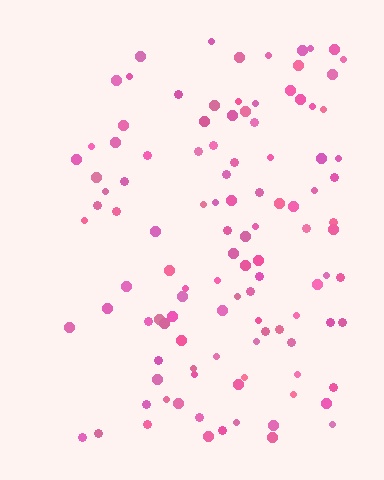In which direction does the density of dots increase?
From left to right, with the right side densest.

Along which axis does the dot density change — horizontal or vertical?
Horizontal.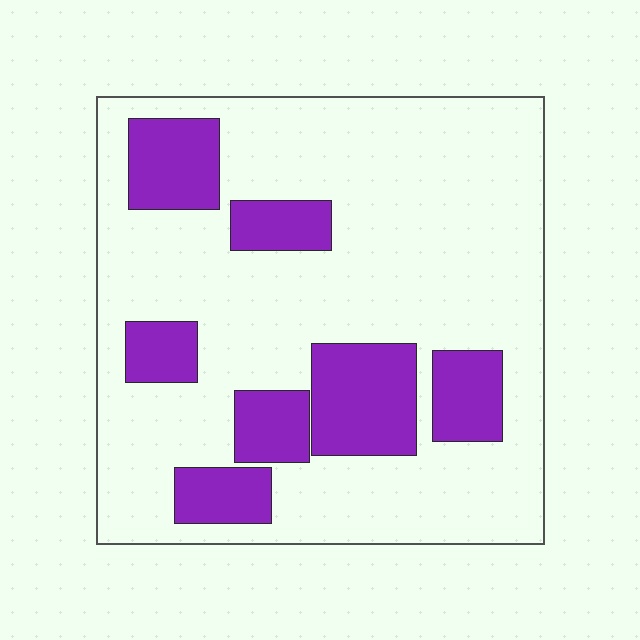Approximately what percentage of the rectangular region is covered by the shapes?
Approximately 25%.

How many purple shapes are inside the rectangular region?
7.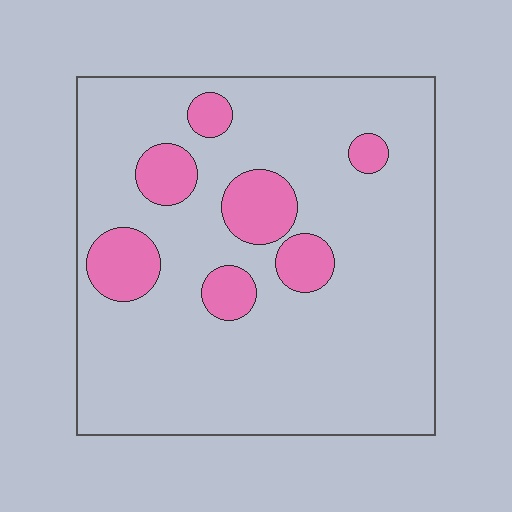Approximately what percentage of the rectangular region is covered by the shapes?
Approximately 15%.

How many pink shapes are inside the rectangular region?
7.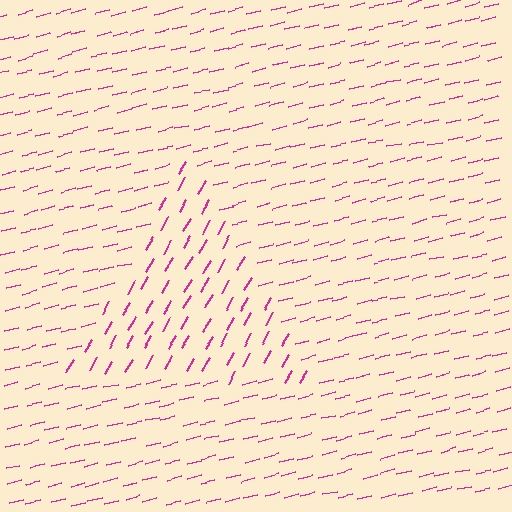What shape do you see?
I see a triangle.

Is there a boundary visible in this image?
Yes, there is a texture boundary formed by a change in line orientation.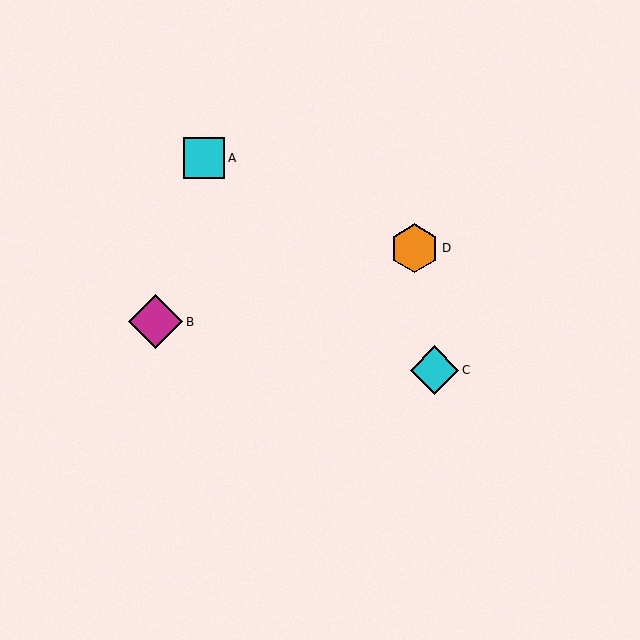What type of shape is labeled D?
Shape D is an orange hexagon.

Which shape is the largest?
The magenta diamond (labeled B) is the largest.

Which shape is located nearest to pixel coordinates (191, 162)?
The cyan square (labeled A) at (204, 158) is nearest to that location.